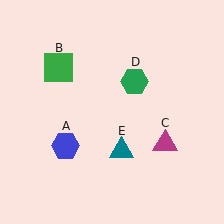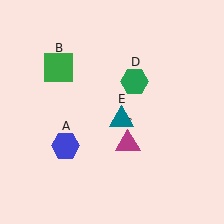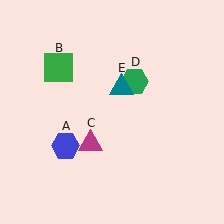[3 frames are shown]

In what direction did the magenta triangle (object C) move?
The magenta triangle (object C) moved left.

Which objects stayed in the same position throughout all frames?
Blue hexagon (object A) and green square (object B) and green hexagon (object D) remained stationary.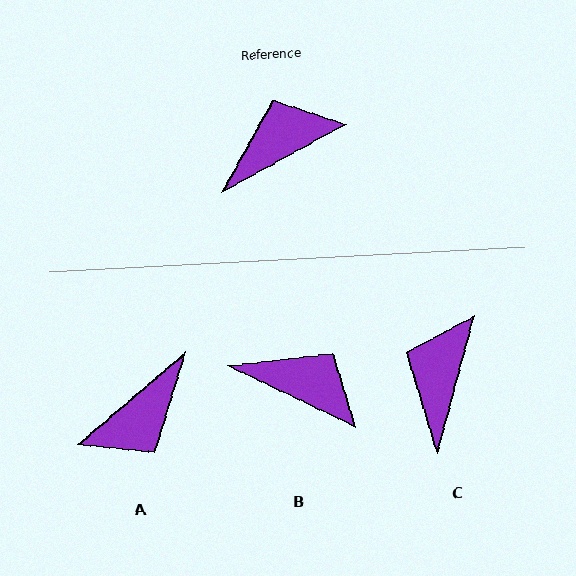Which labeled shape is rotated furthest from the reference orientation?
A, about 169 degrees away.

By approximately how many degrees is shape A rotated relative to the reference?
Approximately 169 degrees clockwise.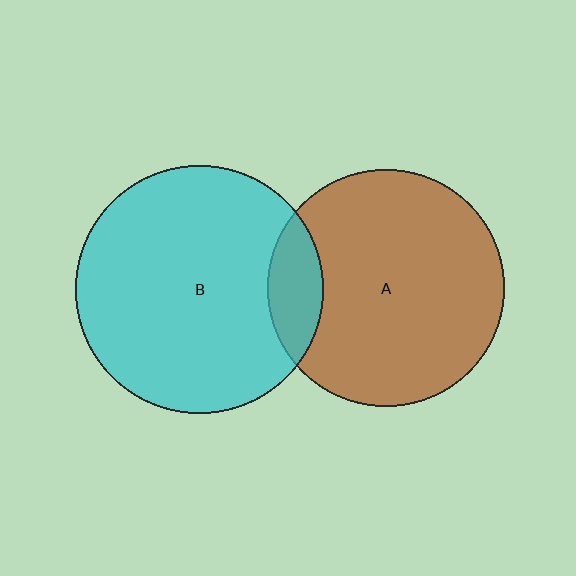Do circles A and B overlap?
Yes.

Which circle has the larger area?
Circle B (cyan).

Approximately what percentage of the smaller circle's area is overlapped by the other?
Approximately 15%.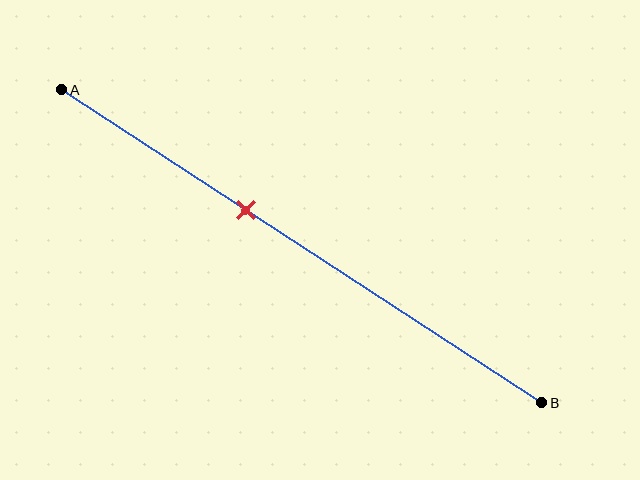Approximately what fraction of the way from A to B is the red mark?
The red mark is approximately 40% of the way from A to B.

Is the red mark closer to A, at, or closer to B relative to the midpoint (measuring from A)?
The red mark is closer to point A than the midpoint of segment AB.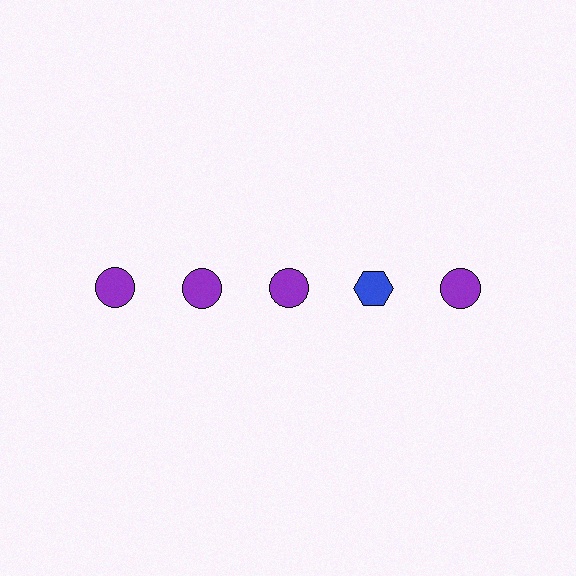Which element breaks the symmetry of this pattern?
The blue hexagon in the top row, second from right column breaks the symmetry. All other shapes are purple circles.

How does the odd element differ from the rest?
It differs in both color (blue instead of purple) and shape (hexagon instead of circle).